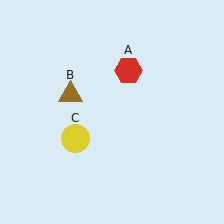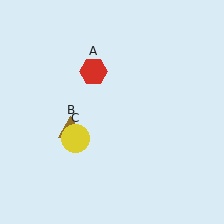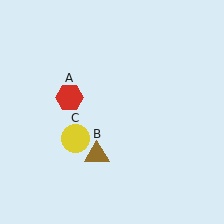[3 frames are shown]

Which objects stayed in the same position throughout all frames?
Yellow circle (object C) remained stationary.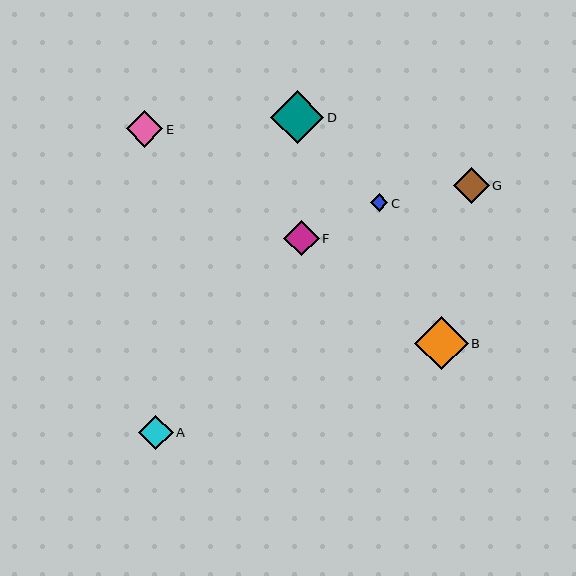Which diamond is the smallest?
Diamond C is the smallest with a size of approximately 17 pixels.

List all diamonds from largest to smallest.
From largest to smallest: B, D, E, G, F, A, C.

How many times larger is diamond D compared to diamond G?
Diamond D is approximately 1.5 times the size of diamond G.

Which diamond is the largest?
Diamond B is the largest with a size of approximately 53 pixels.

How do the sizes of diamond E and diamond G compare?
Diamond E and diamond G are approximately the same size.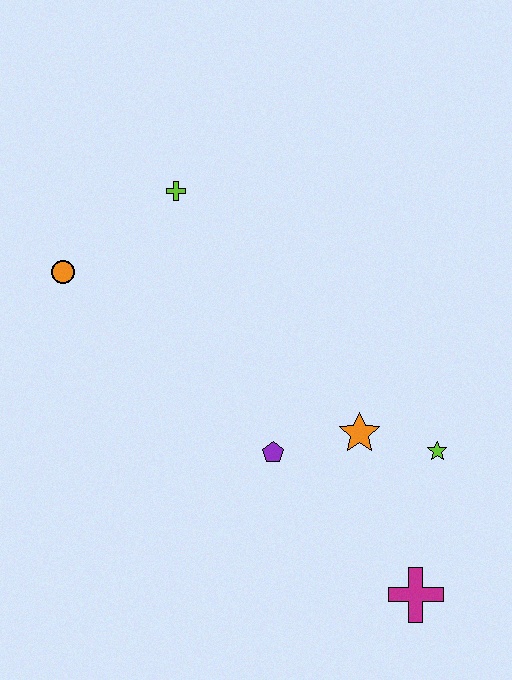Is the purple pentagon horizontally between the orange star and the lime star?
No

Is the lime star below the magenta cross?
No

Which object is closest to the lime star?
The orange star is closest to the lime star.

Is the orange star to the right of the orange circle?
Yes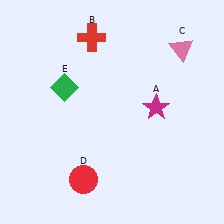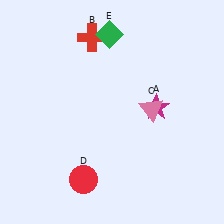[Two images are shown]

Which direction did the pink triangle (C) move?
The pink triangle (C) moved down.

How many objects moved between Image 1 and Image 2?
2 objects moved between the two images.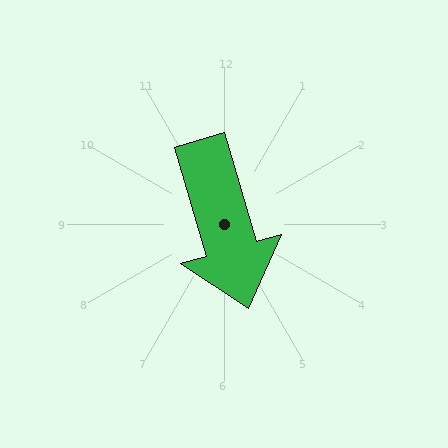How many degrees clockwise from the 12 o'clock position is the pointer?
Approximately 164 degrees.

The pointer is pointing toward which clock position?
Roughly 5 o'clock.